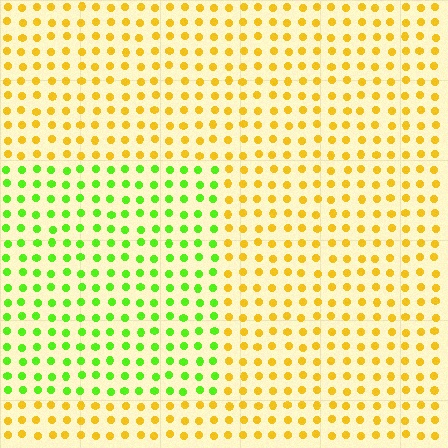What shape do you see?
I see a rectangle.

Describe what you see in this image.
The image is filled with small yellow elements in a uniform arrangement. A rectangle-shaped region is visible where the elements are tinted to a slightly different hue, forming a subtle color boundary.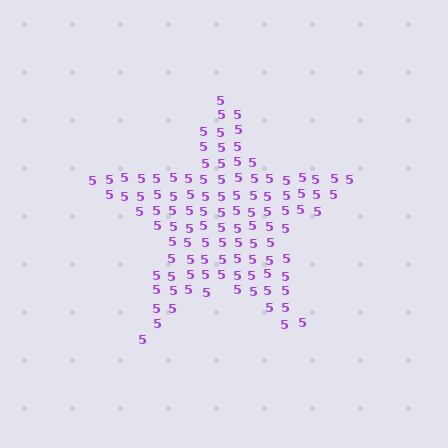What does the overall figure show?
The overall figure shows a star.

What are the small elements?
The small elements are digit 5's.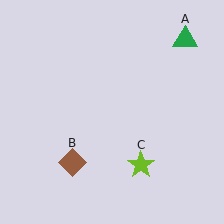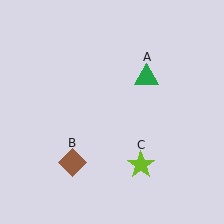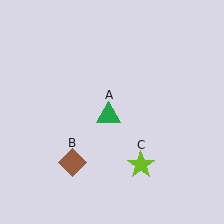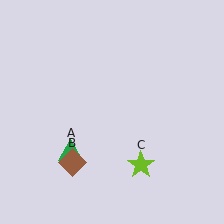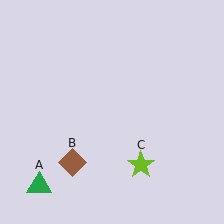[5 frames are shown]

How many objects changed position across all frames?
1 object changed position: green triangle (object A).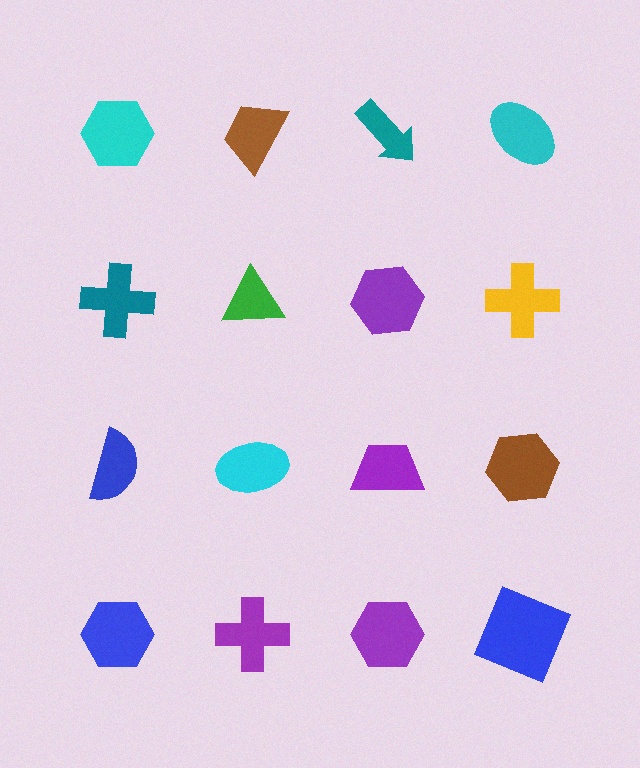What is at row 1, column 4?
A cyan ellipse.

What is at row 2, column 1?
A teal cross.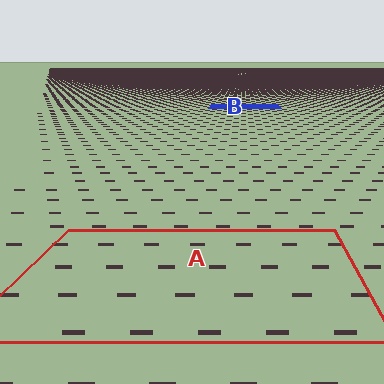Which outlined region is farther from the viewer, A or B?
Region B is farther from the viewer — the texture elements inside it appear smaller and more densely packed.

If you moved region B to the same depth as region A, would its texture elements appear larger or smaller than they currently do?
They would appear larger. At a closer depth, the same texture elements are projected at a bigger on-screen size.